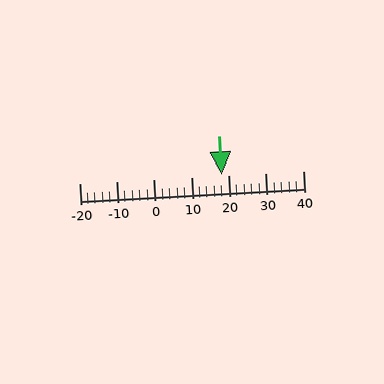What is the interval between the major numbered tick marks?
The major tick marks are spaced 10 units apart.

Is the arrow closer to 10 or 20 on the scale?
The arrow is closer to 20.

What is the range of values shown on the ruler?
The ruler shows values from -20 to 40.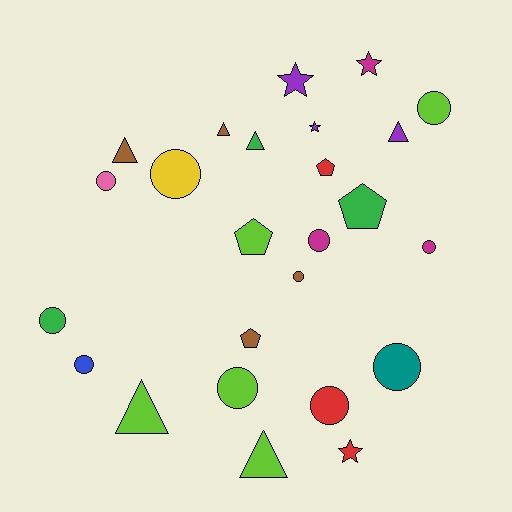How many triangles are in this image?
There are 6 triangles.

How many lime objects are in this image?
There are 5 lime objects.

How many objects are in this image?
There are 25 objects.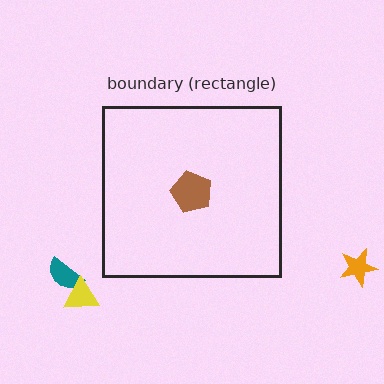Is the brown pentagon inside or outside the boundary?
Inside.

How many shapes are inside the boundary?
1 inside, 3 outside.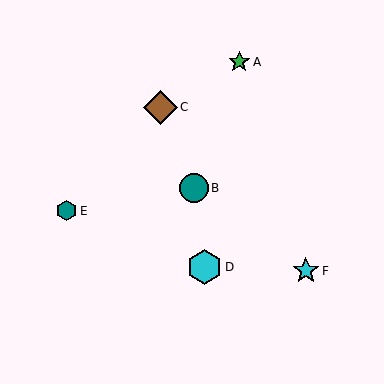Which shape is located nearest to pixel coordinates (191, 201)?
The teal circle (labeled B) at (194, 188) is nearest to that location.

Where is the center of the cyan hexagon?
The center of the cyan hexagon is at (204, 267).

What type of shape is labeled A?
Shape A is a green star.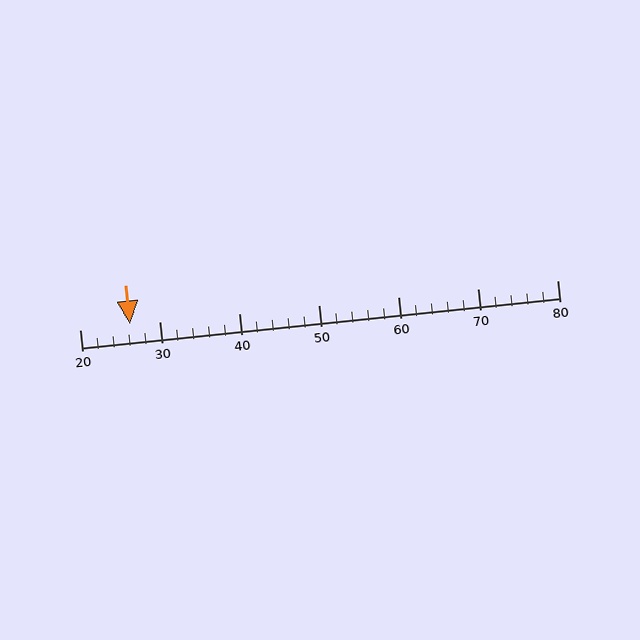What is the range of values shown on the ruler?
The ruler shows values from 20 to 80.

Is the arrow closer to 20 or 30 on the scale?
The arrow is closer to 30.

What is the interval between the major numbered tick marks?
The major tick marks are spaced 10 units apart.